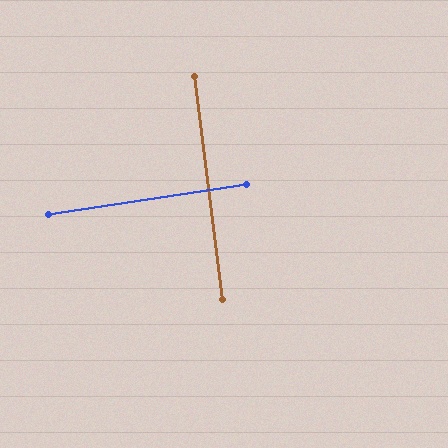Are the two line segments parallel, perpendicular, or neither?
Perpendicular — they meet at approximately 88°.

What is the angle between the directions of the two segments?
Approximately 88 degrees.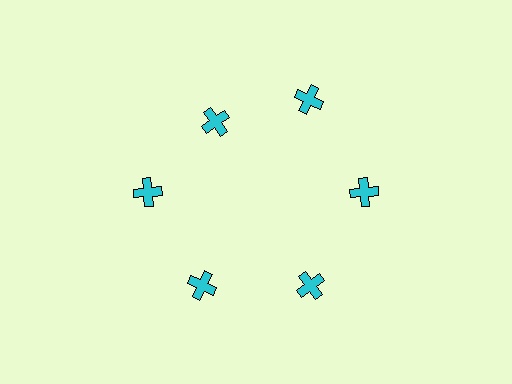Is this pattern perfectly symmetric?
No. The 6 cyan crosses are arranged in a ring, but one element near the 11 o'clock position is pulled inward toward the center, breaking the 6-fold rotational symmetry.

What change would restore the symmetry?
The symmetry would be restored by moving it outward, back onto the ring so that all 6 crosses sit at equal angles and equal distance from the center.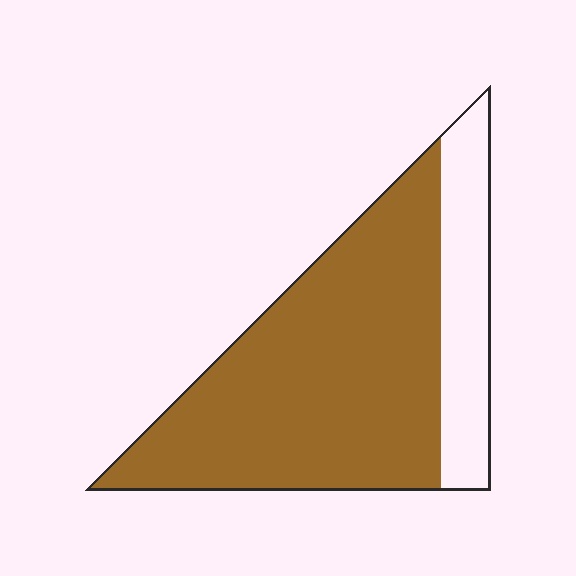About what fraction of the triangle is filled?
About three quarters (3/4).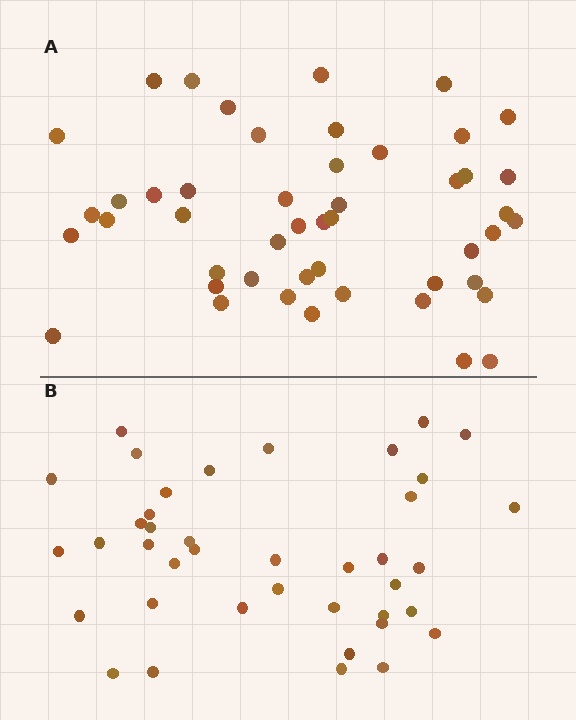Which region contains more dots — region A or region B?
Region A (the top region) has more dots.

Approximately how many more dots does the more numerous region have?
Region A has roughly 8 or so more dots than region B.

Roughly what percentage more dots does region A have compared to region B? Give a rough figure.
About 20% more.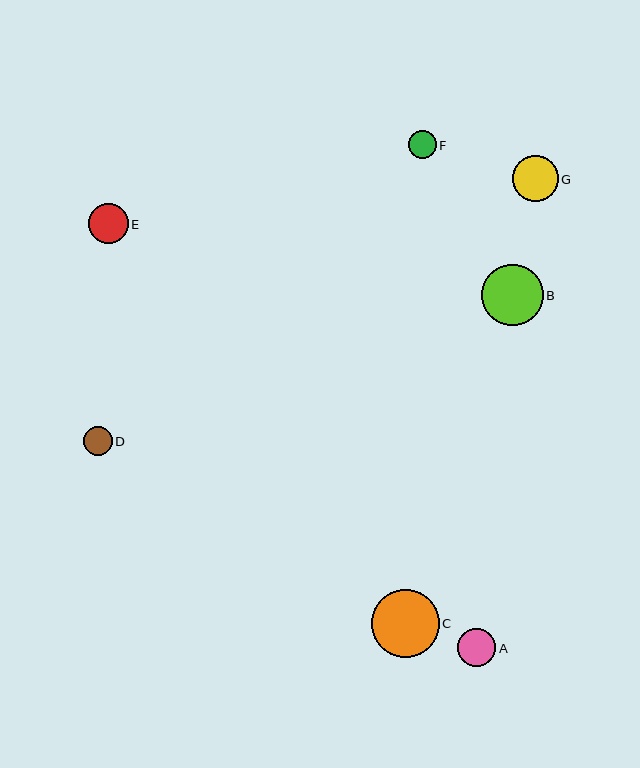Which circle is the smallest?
Circle F is the smallest with a size of approximately 28 pixels.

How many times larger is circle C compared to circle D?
Circle C is approximately 2.3 times the size of circle D.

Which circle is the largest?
Circle C is the largest with a size of approximately 67 pixels.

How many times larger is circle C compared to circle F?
Circle C is approximately 2.4 times the size of circle F.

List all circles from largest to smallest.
From largest to smallest: C, B, G, E, A, D, F.